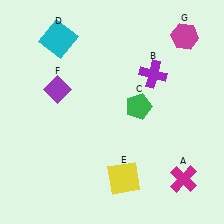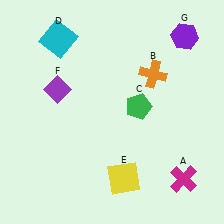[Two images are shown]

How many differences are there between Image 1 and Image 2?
There are 2 differences between the two images.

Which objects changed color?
B changed from purple to orange. G changed from magenta to purple.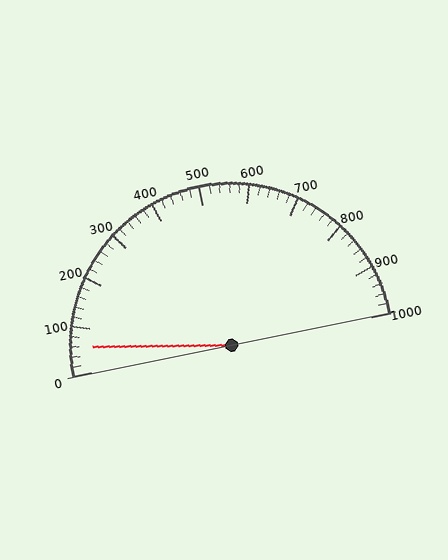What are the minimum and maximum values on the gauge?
The gauge ranges from 0 to 1000.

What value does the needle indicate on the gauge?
The needle indicates approximately 60.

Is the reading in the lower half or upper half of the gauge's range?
The reading is in the lower half of the range (0 to 1000).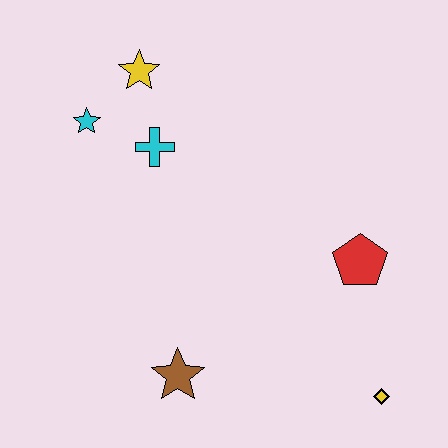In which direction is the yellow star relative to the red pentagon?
The yellow star is to the left of the red pentagon.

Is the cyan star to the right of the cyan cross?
No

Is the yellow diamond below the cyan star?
Yes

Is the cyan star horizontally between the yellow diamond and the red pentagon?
No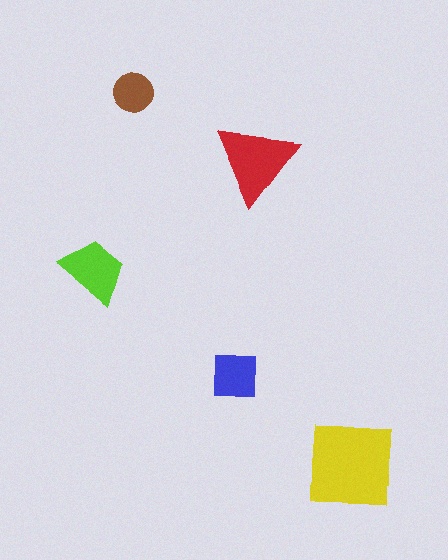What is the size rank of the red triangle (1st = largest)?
2nd.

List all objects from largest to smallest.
The yellow square, the red triangle, the lime trapezoid, the blue square, the brown circle.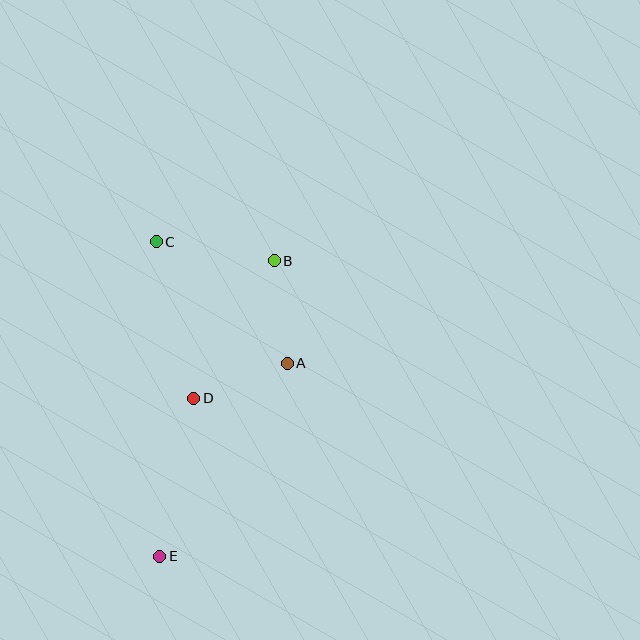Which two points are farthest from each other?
Points B and E are farthest from each other.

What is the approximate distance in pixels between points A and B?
The distance between A and B is approximately 103 pixels.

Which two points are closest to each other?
Points A and D are closest to each other.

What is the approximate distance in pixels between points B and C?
The distance between B and C is approximately 120 pixels.